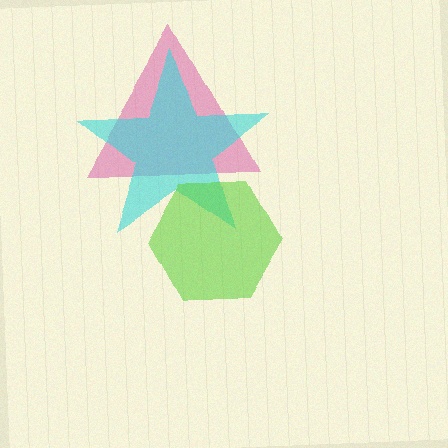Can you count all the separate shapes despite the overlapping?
Yes, there are 3 separate shapes.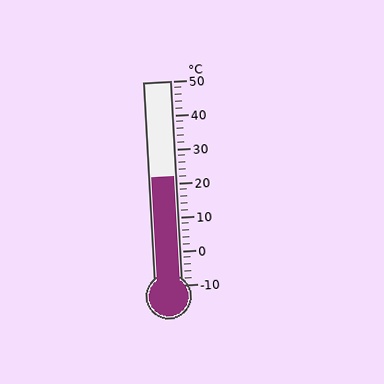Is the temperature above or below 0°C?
The temperature is above 0°C.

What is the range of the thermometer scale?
The thermometer scale ranges from -10°C to 50°C.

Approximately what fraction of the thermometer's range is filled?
The thermometer is filled to approximately 55% of its range.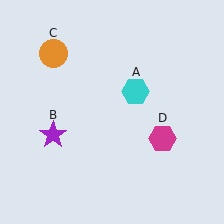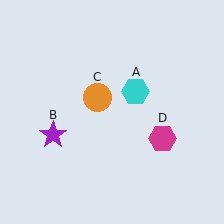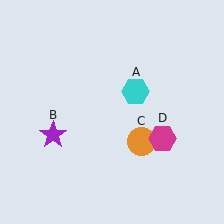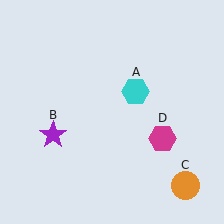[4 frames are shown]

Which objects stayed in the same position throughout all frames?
Cyan hexagon (object A) and purple star (object B) and magenta hexagon (object D) remained stationary.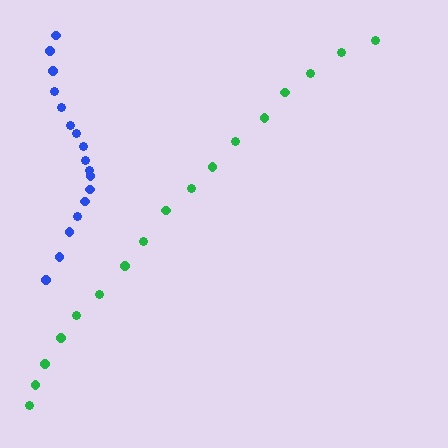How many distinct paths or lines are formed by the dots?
There are 2 distinct paths.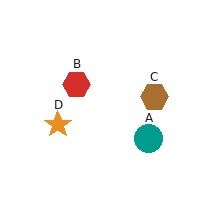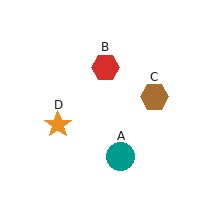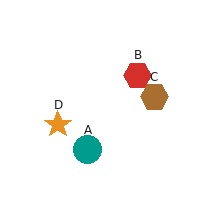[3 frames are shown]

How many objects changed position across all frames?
2 objects changed position: teal circle (object A), red hexagon (object B).